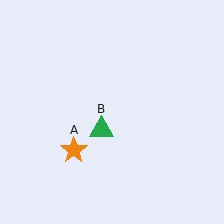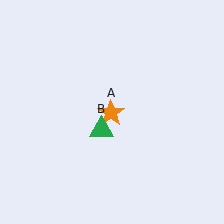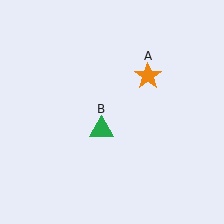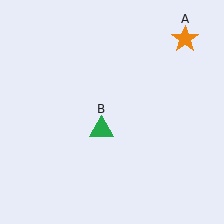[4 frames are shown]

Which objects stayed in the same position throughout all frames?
Green triangle (object B) remained stationary.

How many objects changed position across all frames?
1 object changed position: orange star (object A).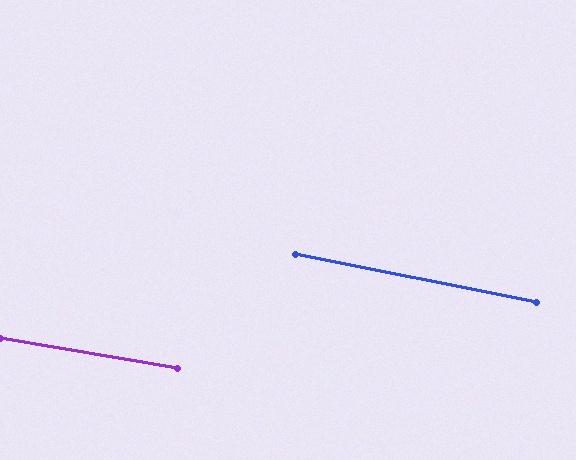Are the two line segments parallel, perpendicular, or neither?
Parallel — their directions differ by only 1.7°.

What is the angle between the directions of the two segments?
Approximately 2 degrees.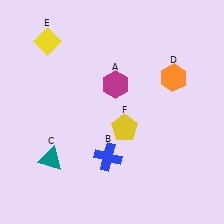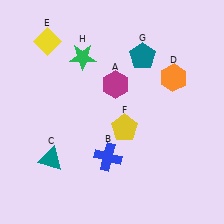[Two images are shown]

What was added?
A teal pentagon (G), a green star (H) were added in Image 2.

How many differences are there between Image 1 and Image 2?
There are 2 differences between the two images.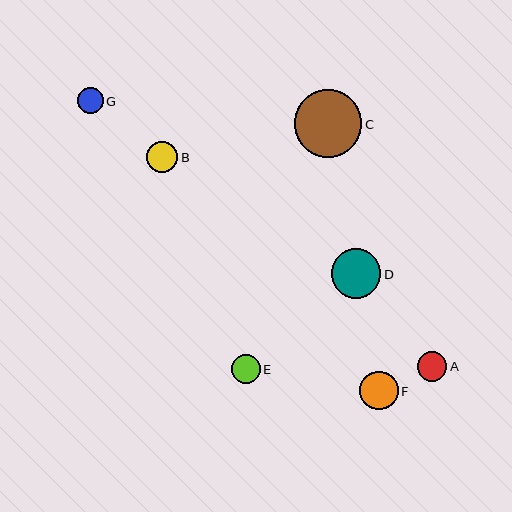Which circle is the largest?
Circle C is the largest with a size of approximately 68 pixels.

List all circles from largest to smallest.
From largest to smallest: C, D, F, B, A, E, G.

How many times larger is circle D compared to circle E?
Circle D is approximately 1.7 times the size of circle E.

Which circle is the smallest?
Circle G is the smallest with a size of approximately 25 pixels.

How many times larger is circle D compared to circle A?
Circle D is approximately 1.7 times the size of circle A.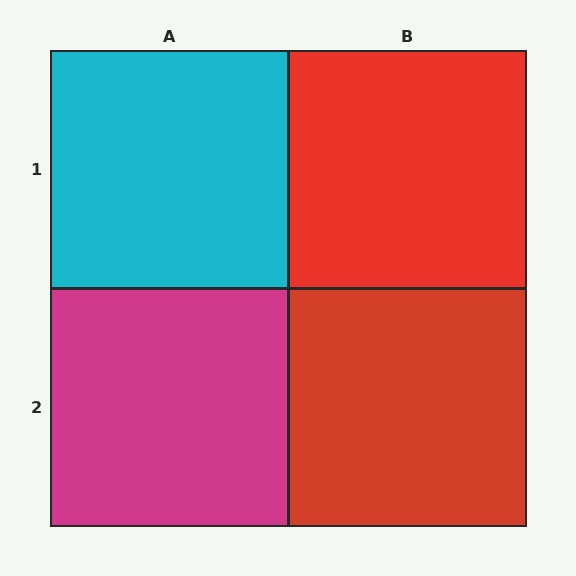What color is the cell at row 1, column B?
Red.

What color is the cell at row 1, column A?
Cyan.